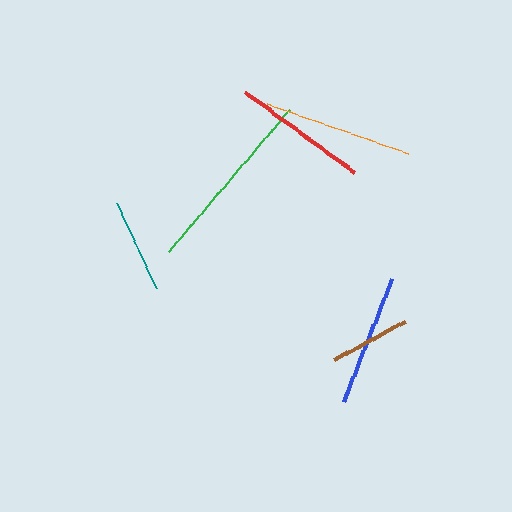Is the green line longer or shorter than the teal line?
The green line is longer than the teal line.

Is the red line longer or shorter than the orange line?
The orange line is longer than the red line.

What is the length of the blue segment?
The blue segment is approximately 133 pixels long.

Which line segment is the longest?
The green line is the longest at approximately 185 pixels.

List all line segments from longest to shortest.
From longest to shortest: green, orange, red, blue, teal, brown.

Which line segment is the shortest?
The brown line is the shortest at approximately 80 pixels.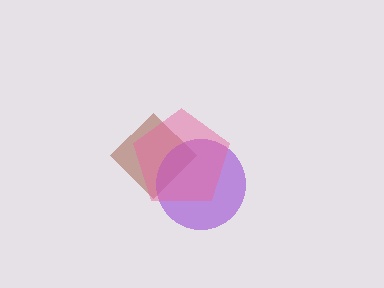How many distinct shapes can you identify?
There are 3 distinct shapes: a brown diamond, a purple circle, a pink pentagon.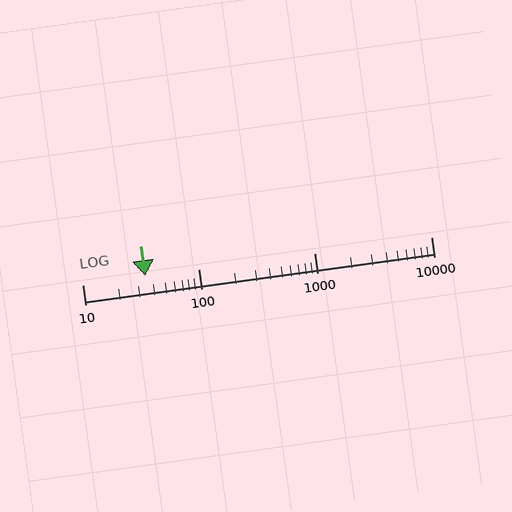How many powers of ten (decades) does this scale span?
The scale spans 3 decades, from 10 to 10000.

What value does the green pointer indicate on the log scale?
The pointer indicates approximately 35.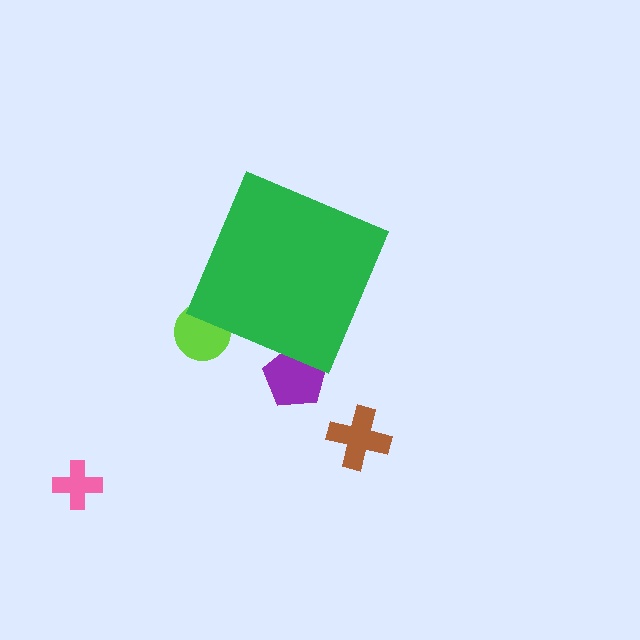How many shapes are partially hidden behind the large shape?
2 shapes are partially hidden.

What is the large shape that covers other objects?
A green diamond.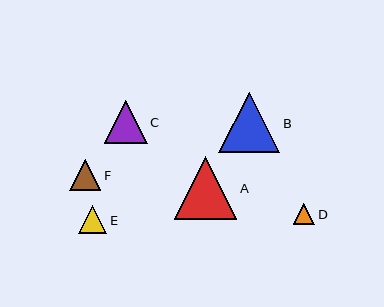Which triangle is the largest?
Triangle A is the largest with a size of approximately 63 pixels.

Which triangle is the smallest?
Triangle D is the smallest with a size of approximately 21 pixels.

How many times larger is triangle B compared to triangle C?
Triangle B is approximately 1.4 times the size of triangle C.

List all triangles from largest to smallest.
From largest to smallest: A, B, C, F, E, D.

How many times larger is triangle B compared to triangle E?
Triangle B is approximately 2.2 times the size of triangle E.